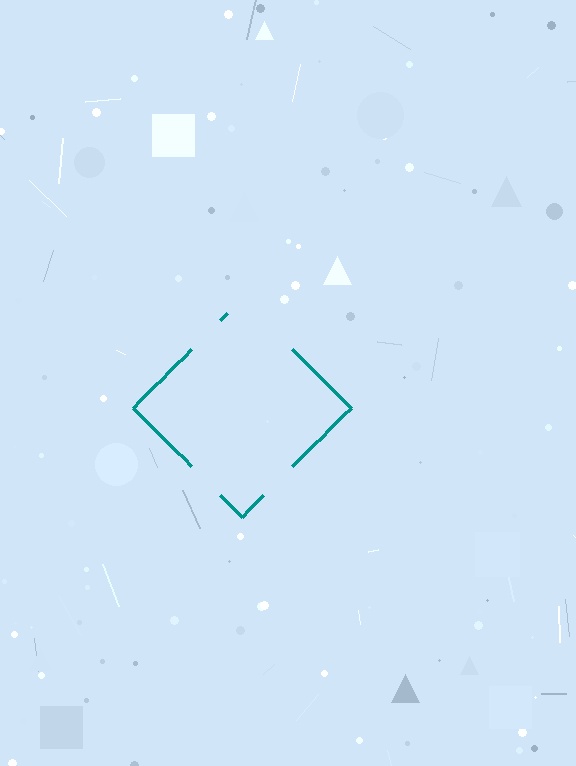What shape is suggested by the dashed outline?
The dashed outline suggests a diamond.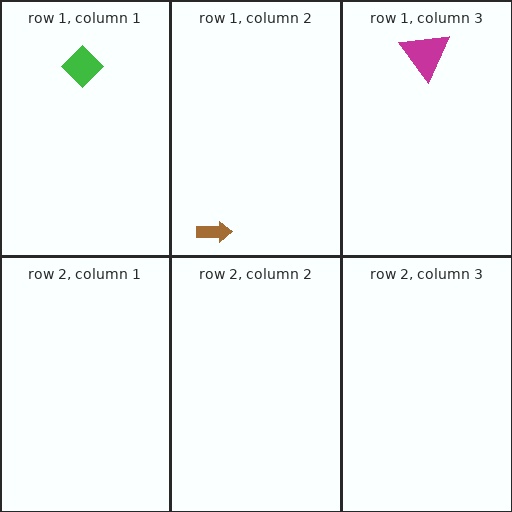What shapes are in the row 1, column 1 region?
The green diamond.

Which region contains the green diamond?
The row 1, column 1 region.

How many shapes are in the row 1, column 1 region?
1.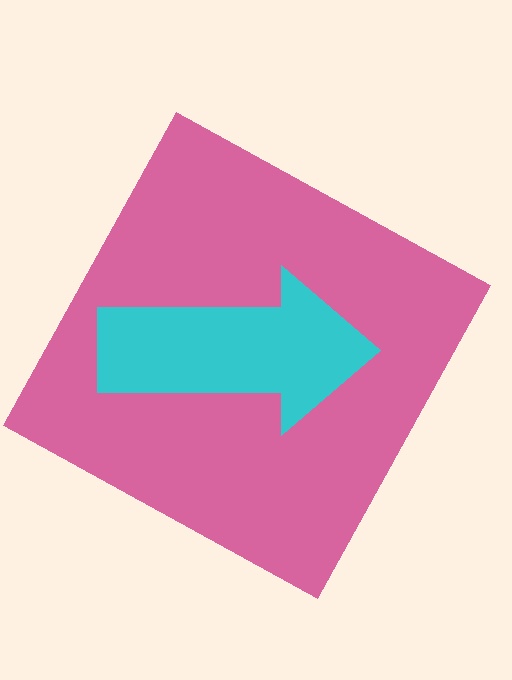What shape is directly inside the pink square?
The cyan arrow.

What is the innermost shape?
The cyan arrow.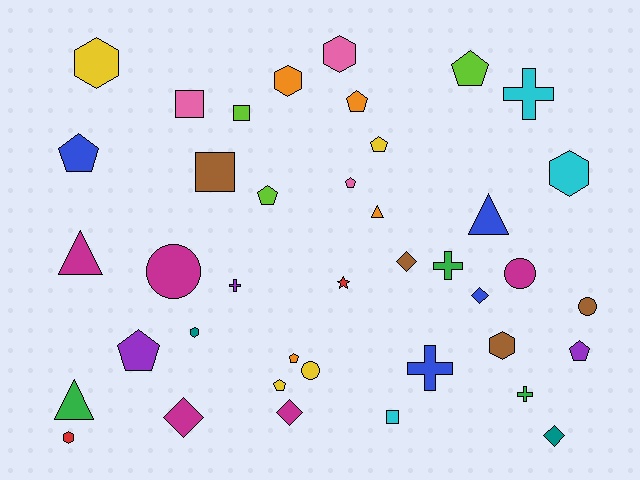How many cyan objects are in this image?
There are 3 cyan objects.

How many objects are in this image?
There are 40 objects.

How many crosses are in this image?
There are 5 crosses.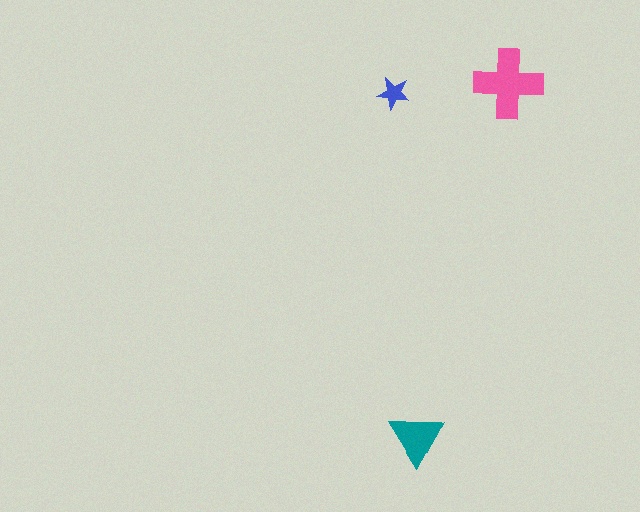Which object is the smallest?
The blue star.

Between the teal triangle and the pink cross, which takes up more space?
The pink cross.